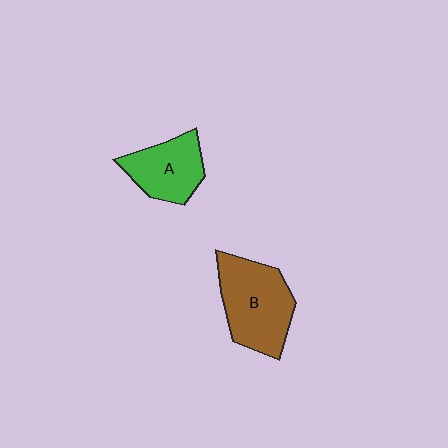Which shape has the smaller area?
Shape A (green).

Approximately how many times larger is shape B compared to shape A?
Approximately 1.4 times.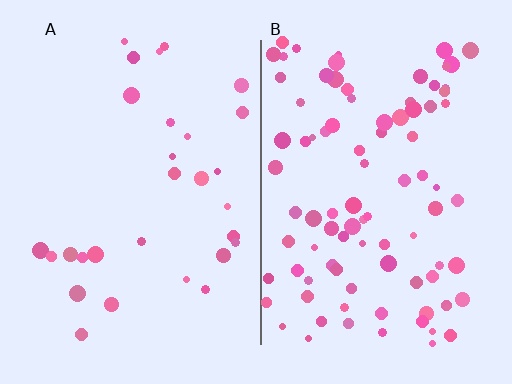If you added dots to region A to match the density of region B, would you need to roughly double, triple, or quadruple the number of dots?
Approximately triple.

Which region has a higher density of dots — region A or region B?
B (the right).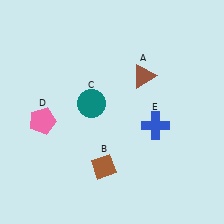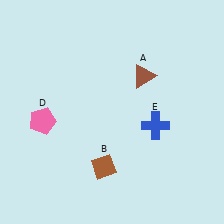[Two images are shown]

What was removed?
The teal circle (C) was removed in Image 2.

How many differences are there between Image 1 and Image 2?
There is 1 difference between the two images.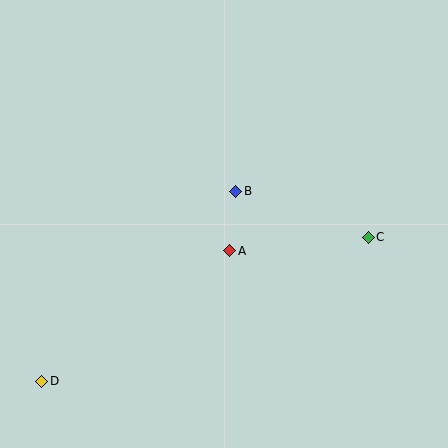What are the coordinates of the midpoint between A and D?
The midpoint between A and D is at (136, 316).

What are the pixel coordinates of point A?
Point A is at (230, 251).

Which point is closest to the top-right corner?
Point C is closest to the top-right corner.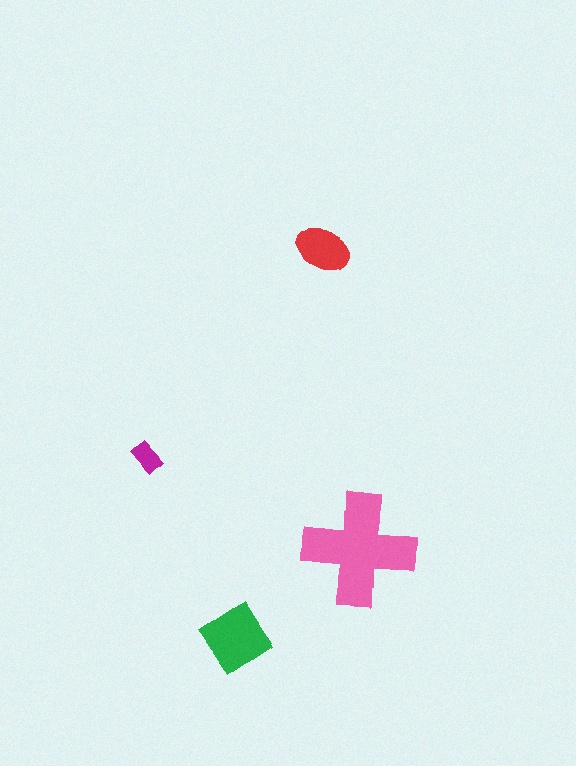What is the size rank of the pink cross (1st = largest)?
1st.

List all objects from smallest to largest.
The magenta rectangle, the red ellipse, the green diamond, the pink cross.